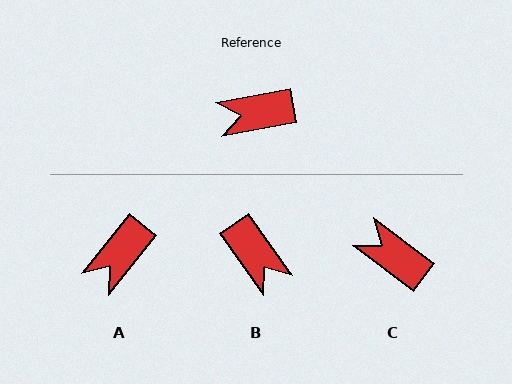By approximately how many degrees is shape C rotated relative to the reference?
Approximately 48 degrees clockwise.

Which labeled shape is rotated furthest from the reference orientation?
B, about 114 degrees away.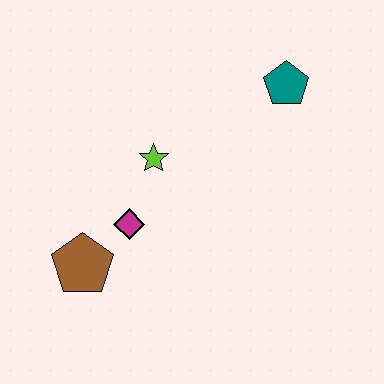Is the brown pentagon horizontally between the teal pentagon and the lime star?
No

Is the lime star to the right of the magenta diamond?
Yes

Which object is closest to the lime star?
The magenta diamond is closest to the lime star.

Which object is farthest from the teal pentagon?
The brown pentagon is farthest from the teal pentagon.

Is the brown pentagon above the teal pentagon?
No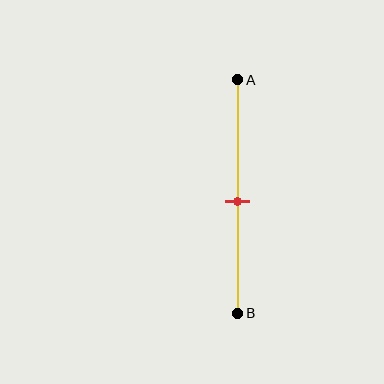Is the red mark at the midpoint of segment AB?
Yes, the mark is approximately at the midpoint.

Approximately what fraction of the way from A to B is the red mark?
The red mark is approximately 50% of the way from A to B.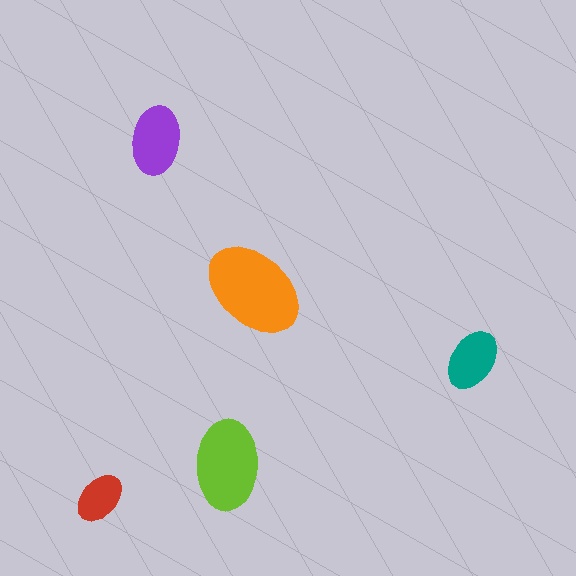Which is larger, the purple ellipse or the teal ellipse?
The purple one.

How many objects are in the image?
There are 5 objects in the image.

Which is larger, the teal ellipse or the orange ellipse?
The orange one.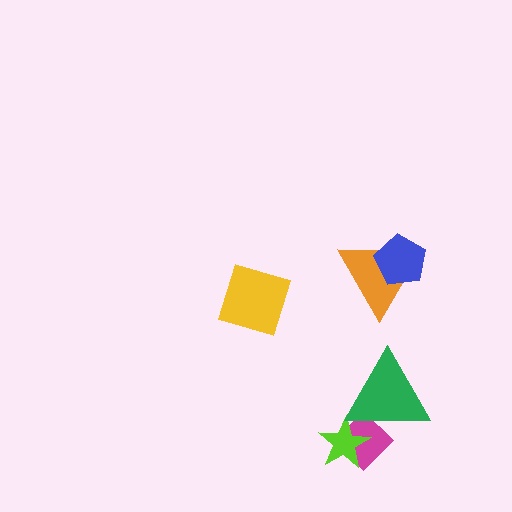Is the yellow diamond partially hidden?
No, no other shape covers it.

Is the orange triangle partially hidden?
Yes, it is partially covered by another shape.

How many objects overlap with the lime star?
2 objects overlap with the lime star.